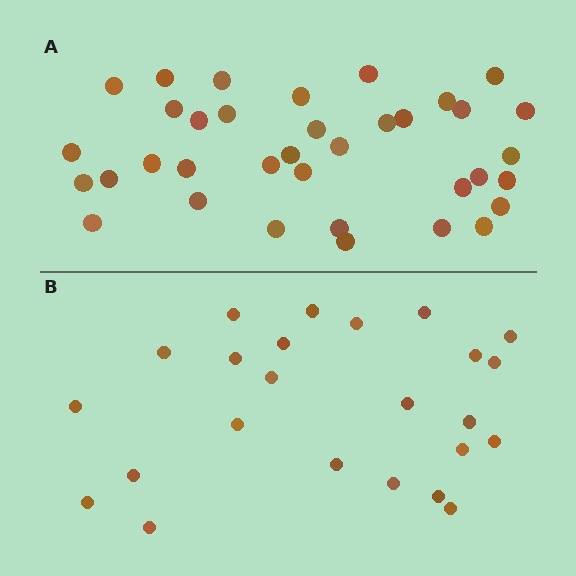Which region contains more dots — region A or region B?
Region A (the top region) has more dots.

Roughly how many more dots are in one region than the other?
Region A has roughly 12 or so more dots than region B.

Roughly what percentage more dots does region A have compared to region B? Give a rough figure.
About 50% more.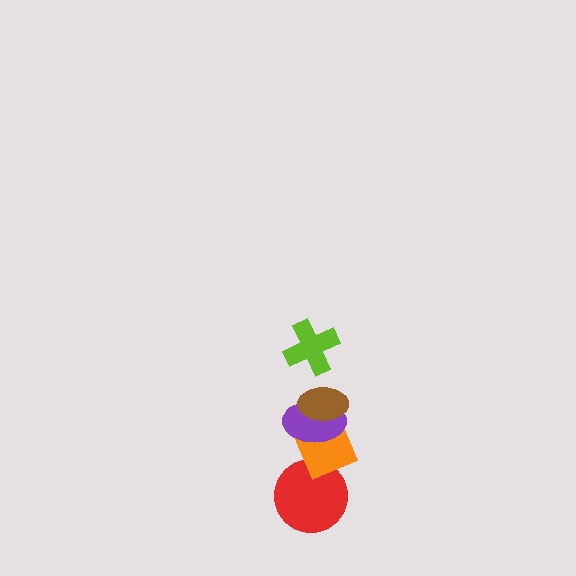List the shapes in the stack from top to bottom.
From top to bottom: the lime cross, the brown ellipse, the purple ellipse, the orange diamond, the red circle.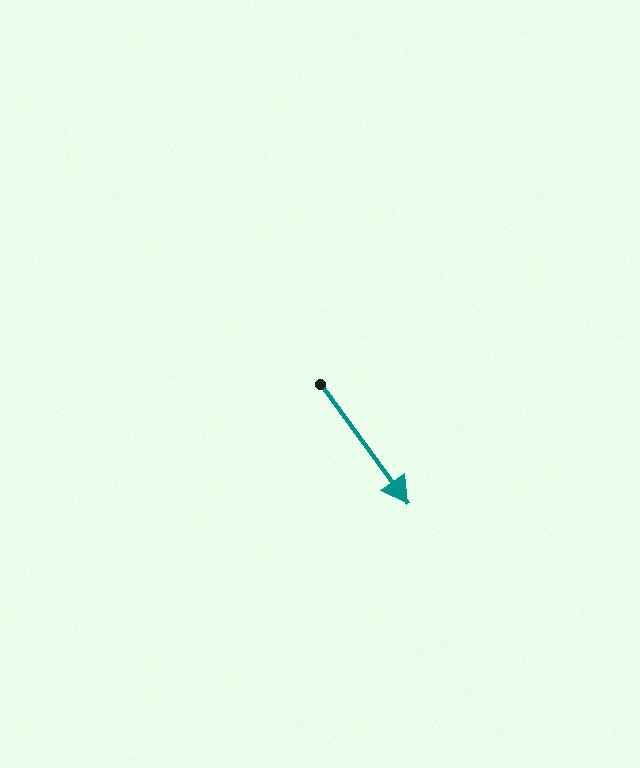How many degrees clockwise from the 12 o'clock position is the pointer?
Approximately 144 degrees.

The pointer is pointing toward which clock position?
Roughly 5 o'clock.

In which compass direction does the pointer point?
Southeast.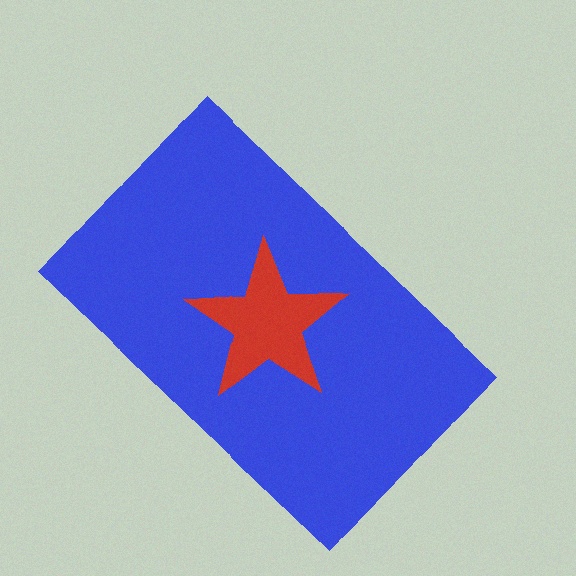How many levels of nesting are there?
2.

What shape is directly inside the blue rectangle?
The red star.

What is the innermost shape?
The red star.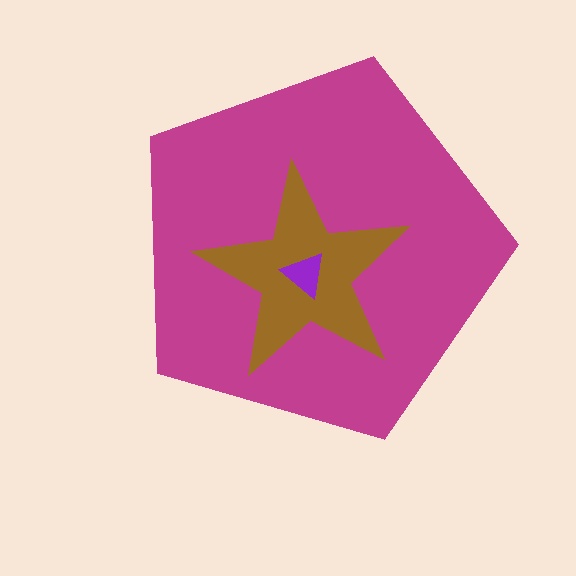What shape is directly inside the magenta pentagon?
The brown star.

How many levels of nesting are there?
3.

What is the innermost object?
The purple triangle.